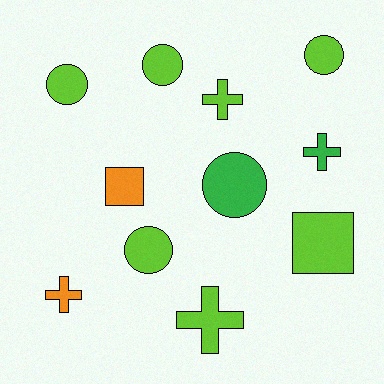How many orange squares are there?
There is 1 orange square.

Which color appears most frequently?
Lime, with 7 objects.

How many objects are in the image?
There are 11 objects.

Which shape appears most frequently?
Circle, with 5 objects.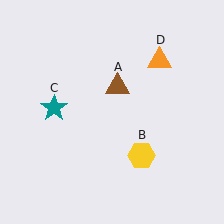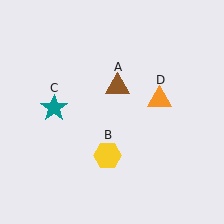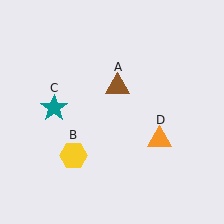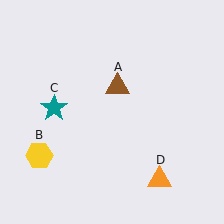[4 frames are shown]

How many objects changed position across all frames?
2 objects changed position: yellow hexagon (object B), orange triangle (object D).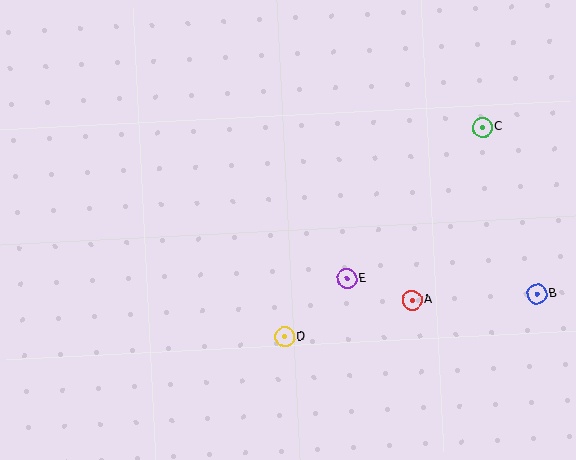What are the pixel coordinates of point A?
Point A is at (412, 300).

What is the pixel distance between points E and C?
The distance between E and C is 204 pixels.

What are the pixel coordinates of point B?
Point B is at (537, 294).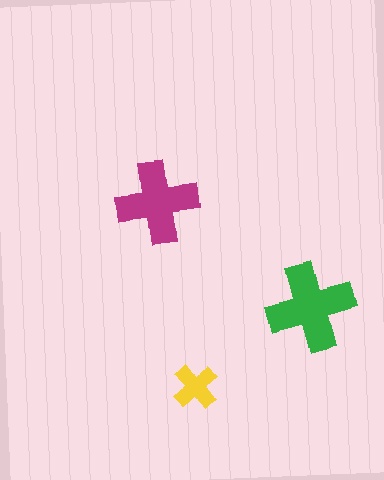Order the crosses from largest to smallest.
the green one, the magenta one, the yellow one.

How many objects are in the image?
There are 3 objects in the image.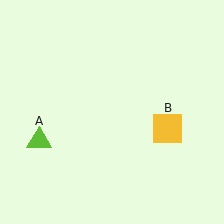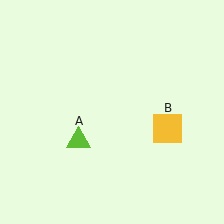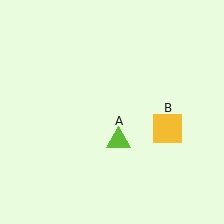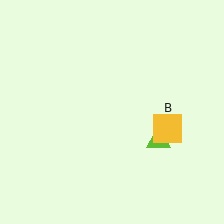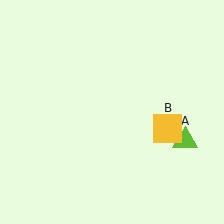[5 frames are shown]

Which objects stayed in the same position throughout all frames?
Yellow square (object B) remained stationary.